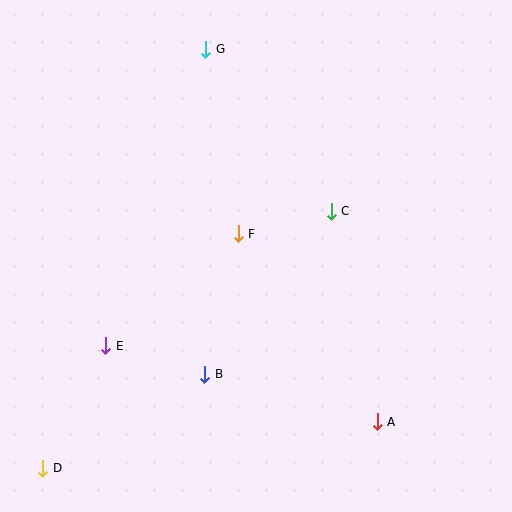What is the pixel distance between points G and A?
The distance between G and A is 410 pixels.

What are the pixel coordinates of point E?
Point E is at (106, 346).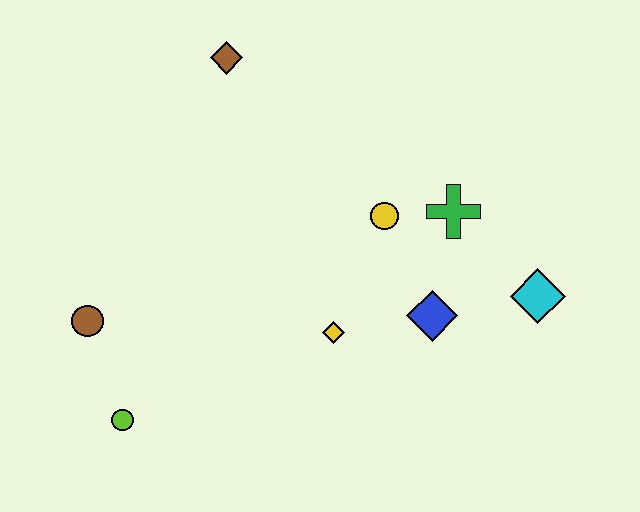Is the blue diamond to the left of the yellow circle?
No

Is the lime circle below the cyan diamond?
Yes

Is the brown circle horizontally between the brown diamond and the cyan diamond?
No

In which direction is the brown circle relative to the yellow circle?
The brown circle is to the left of the yellow circle.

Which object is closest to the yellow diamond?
The blue diamond is closest to the yellow diamond.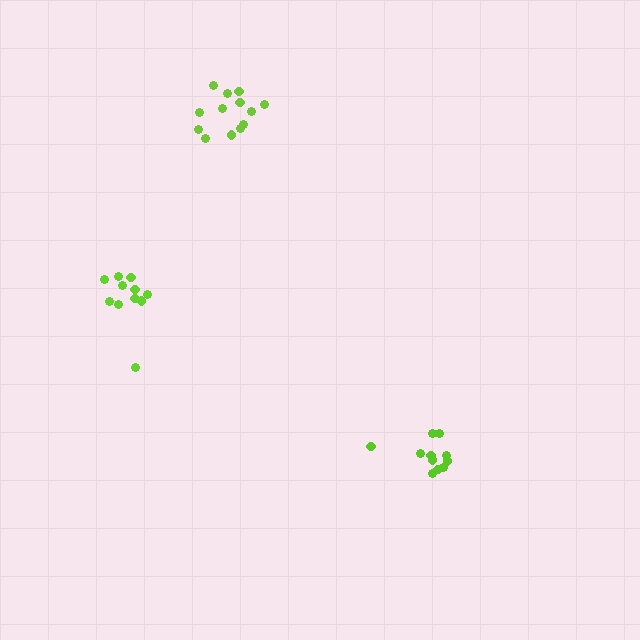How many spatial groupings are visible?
There are 3 spatial groupings.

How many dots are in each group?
Group 1: 11 dots, Group 2: 13 dots, Group 3: 11 dots (35 total).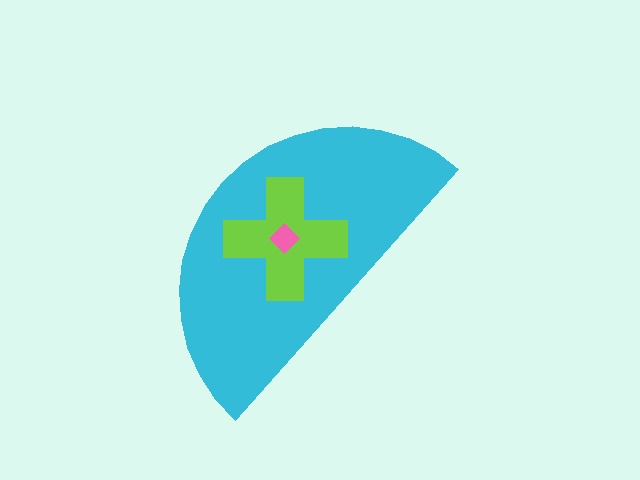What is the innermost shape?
The pink diamond.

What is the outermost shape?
The cyan semicircle.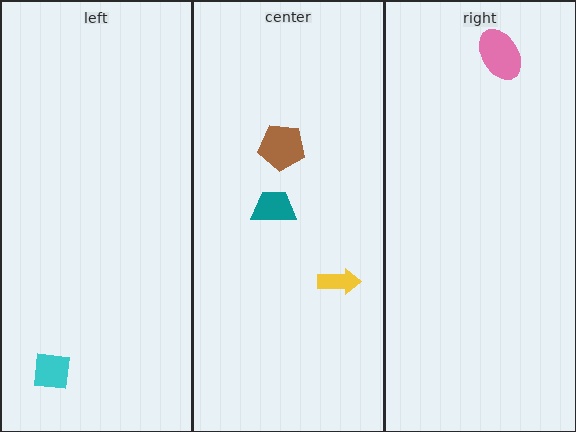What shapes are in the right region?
The pink ellipse.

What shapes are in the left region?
The cyan square.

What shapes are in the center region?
The yellow arrow, the teal trapezoid, the brown pentagon.